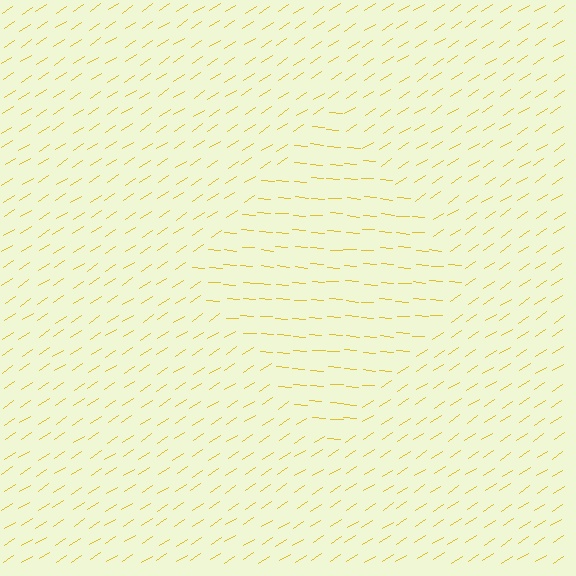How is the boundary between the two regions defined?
The boundary is defined purely by a change in line orientation (approximately 38 degrees difference). All lines are the same color and thickness.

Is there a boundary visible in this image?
Yes, there is a texture boundary formed by a change in line orientation.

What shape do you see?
I see a diamond.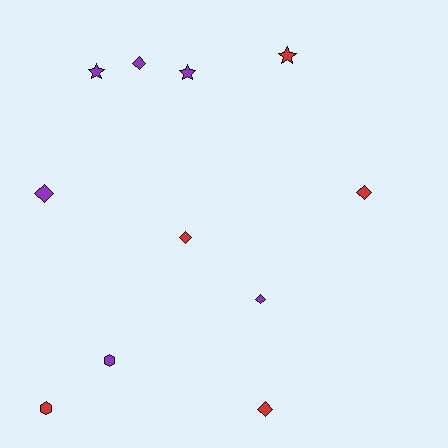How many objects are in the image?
There are 11 objects.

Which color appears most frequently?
Purple, with 6 objects.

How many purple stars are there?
There are 2 purple stars.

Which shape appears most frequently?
Diamond, with 6 objects.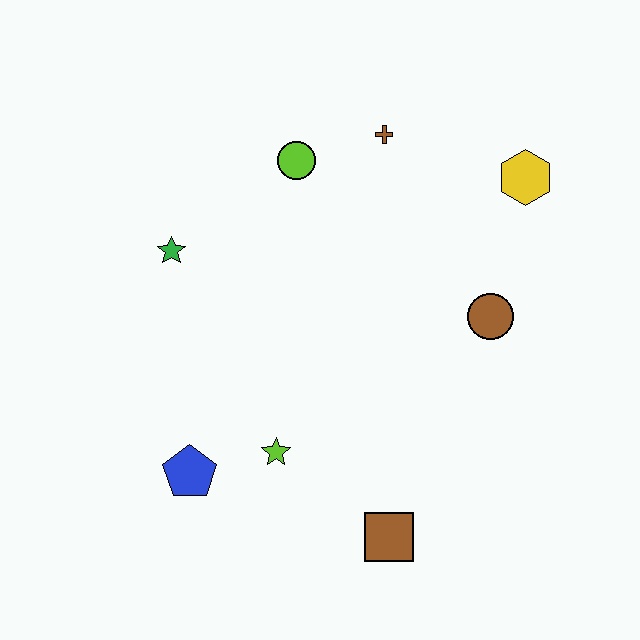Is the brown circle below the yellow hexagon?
Yes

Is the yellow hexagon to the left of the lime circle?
No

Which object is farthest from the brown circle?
The blue pentagon is farthest from the brown circle.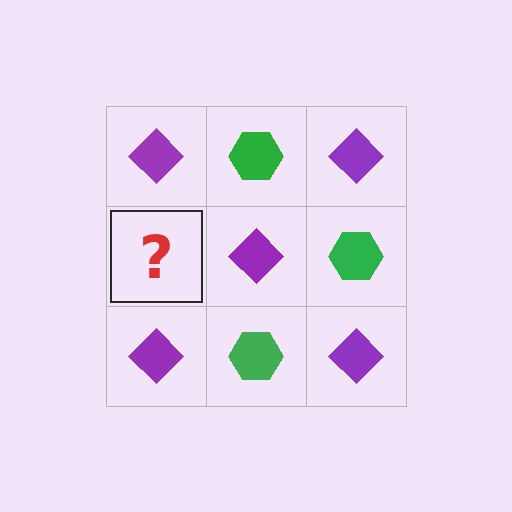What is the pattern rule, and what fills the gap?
The rule is that it alternates purple diamond and green hexagon in a checkerboard pattern. The gap should be filled with a green hexagon.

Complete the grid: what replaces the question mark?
The question mark should be replaced with a green hexagon.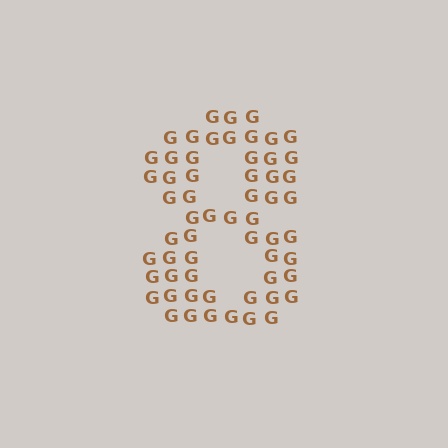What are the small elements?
The small elements are letter G's.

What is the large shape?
The large shape is the digit 8.